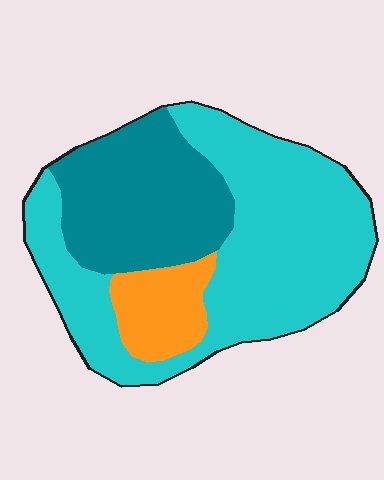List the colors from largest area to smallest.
From largest to smallest: cyan, teal, orange.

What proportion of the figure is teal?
Teal takes up about one third (1/3) of the figure.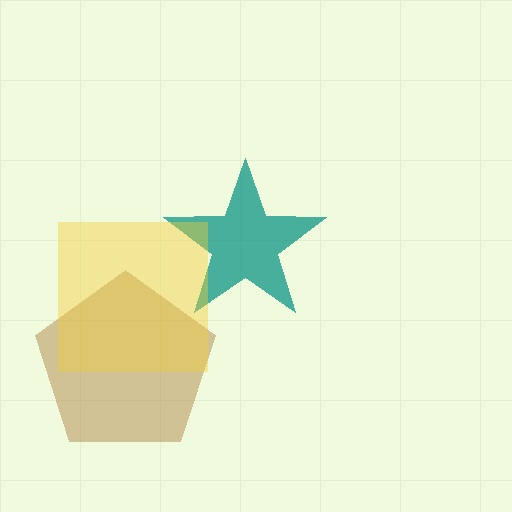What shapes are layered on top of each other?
The layered shapes are: a brown pentagon, a teal star, a yellow square.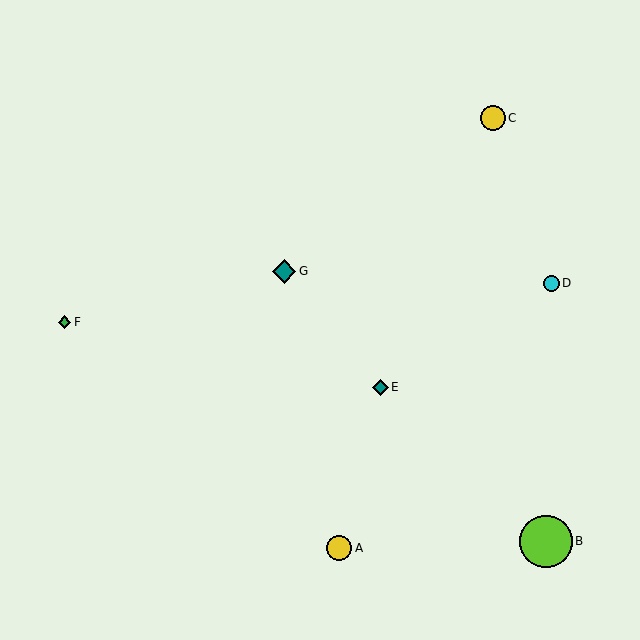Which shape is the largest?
The lime circle (labeled B) is the largest.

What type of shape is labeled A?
Shape A is a yellow circle.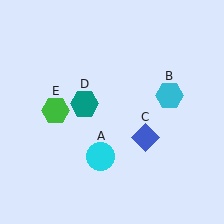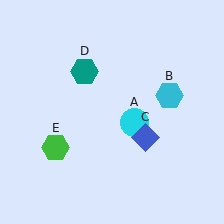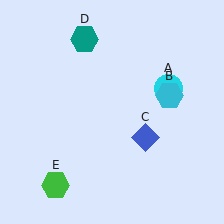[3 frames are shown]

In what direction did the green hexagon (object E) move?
The green hexagon (object E) moved down.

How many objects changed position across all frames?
3 objects changed position: cyan circle (object A), teal hexagon (object D), green hexagon (object E).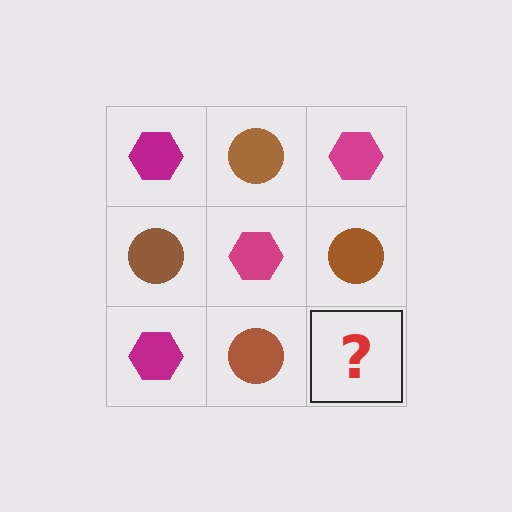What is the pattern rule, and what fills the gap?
The rule is that it alternates magenta hexagon and brown circle in a checkerboard pattern. The gap should be filled with a magenta hexagon.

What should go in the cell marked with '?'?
The missing cell should contain a magenta hexagon.